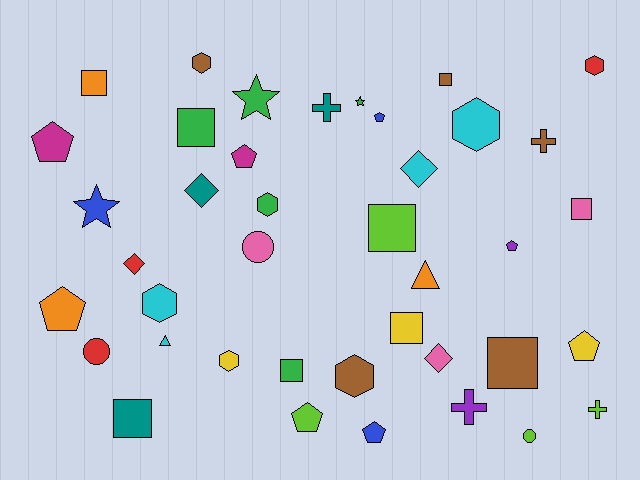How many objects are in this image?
There are 40 objects.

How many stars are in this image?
There are 3 stars.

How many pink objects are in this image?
There are 3 pink objects.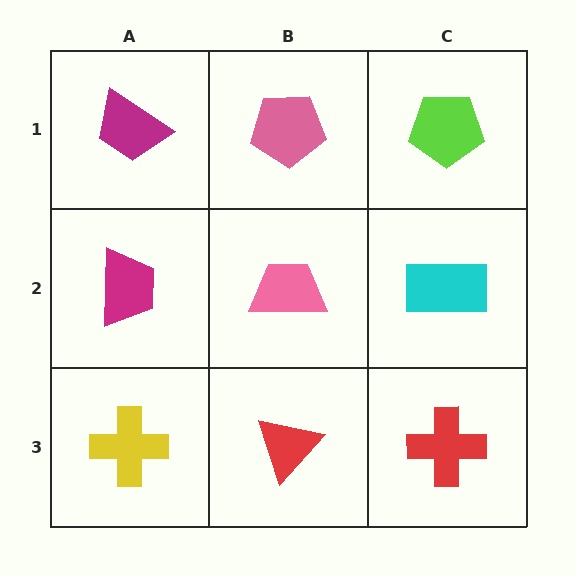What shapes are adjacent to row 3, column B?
A pink trapezoid (row 2, column B), a yellow cross (row 3, column A), a red cross (row 3, column C).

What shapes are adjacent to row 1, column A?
A magenta trapezoid (row 2, column A), a pink pentagon (row 1, column B).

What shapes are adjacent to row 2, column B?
A pink pentagon (row 1, column B), a red triangle (row 3, column B), a magenta trapezoid (row 2, column A), a cyan rectangle (row 2, column C).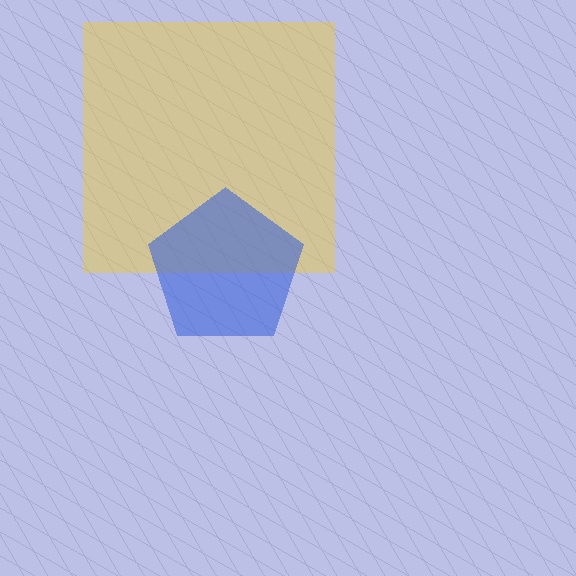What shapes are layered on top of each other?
The layered shapes are: a yellow square, a blue pentagon.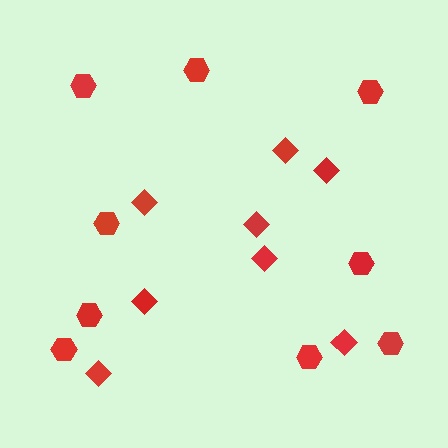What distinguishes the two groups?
There are 2 groups: one group of hexagons (9) and one group of diamonds (8).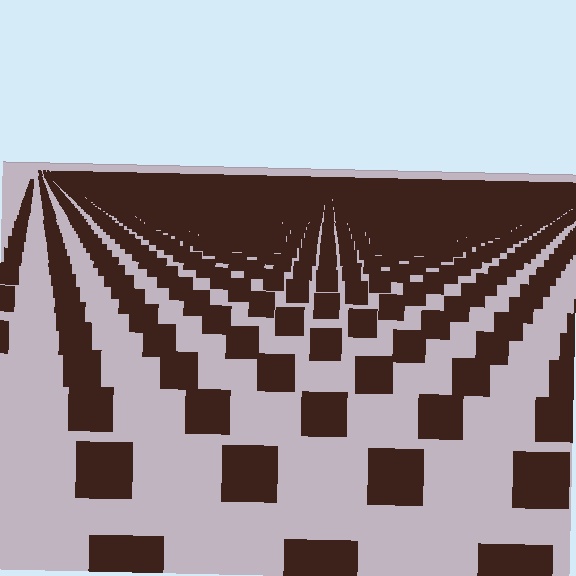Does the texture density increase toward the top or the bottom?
Density increases toward the top.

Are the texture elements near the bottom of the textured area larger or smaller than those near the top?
Larger. Near the bottom, elements are closer to the viewer and appear at a bigger on-screen size.